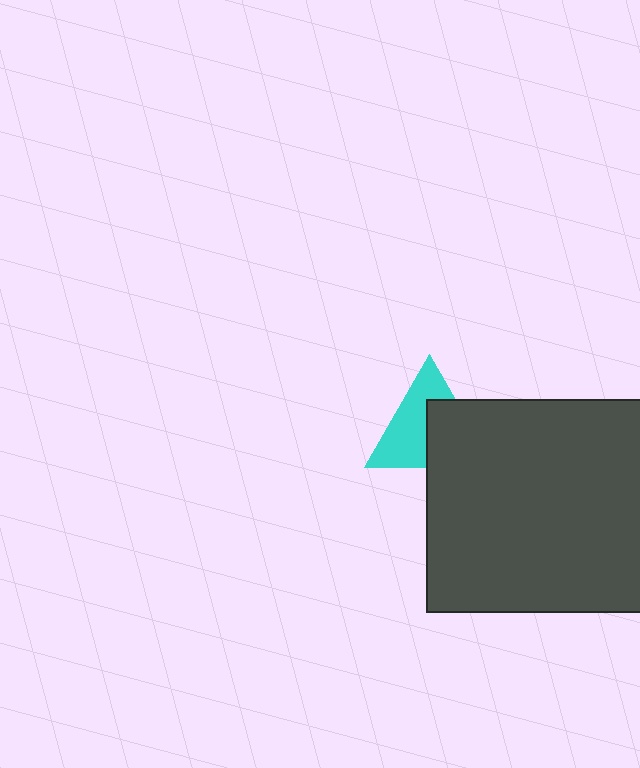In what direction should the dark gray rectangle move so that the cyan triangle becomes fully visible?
The dark gray rectangle should move toward the lower-right. That is the shortest direction to clear the overlap and leave the cyan triangle fully visible.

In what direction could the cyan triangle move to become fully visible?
The cyan triangle could move toward the upper-left. That would shift it out from behind the dark gray rectangle entirely.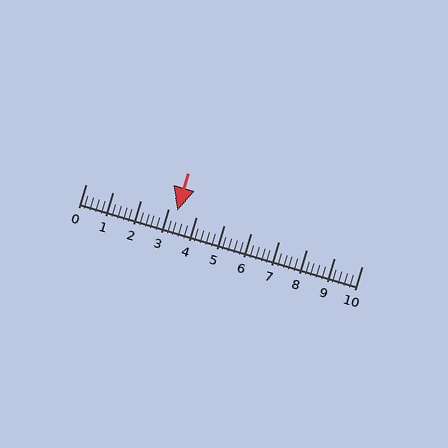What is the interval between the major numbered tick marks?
The major tick marks are spaced 1 units apart.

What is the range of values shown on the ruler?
The ruler shows values from 0 to 10.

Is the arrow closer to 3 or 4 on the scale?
The arrow is closer to 3.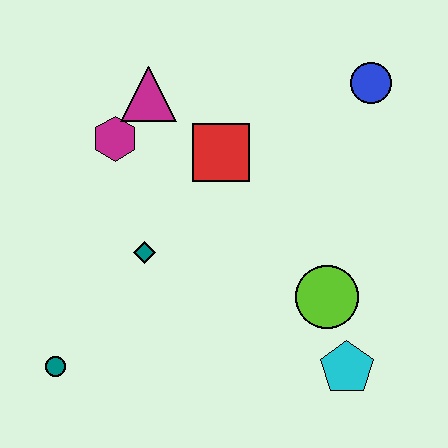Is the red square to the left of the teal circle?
No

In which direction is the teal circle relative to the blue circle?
The teal circle is to the left of the blue circle.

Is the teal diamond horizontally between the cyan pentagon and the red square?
No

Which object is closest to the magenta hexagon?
The magenta triangle is closest to the magenta hexagon.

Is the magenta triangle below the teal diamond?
No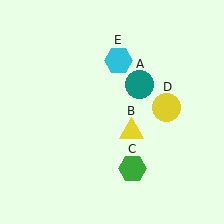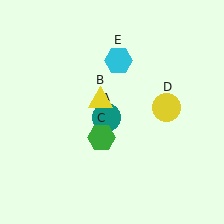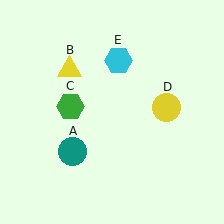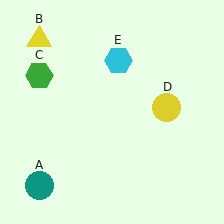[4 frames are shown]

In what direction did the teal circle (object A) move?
The teal circle (object A) moved down and to the left.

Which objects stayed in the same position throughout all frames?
Yellow circle (object D) and cyan hexagon (object E) remained stationary.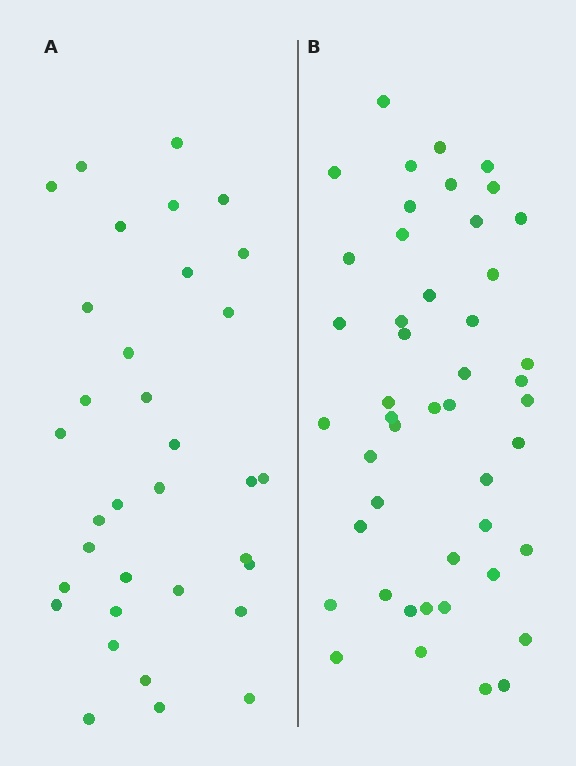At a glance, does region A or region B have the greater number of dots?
Region B (the right region) has more dots.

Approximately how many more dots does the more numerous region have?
Region B has approximately 15 more dots than region A.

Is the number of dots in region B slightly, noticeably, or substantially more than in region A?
Region B has noticeably more, but not dramatically so. The ratio is roughly 1.4 to 1.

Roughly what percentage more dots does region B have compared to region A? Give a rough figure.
About 40% more.